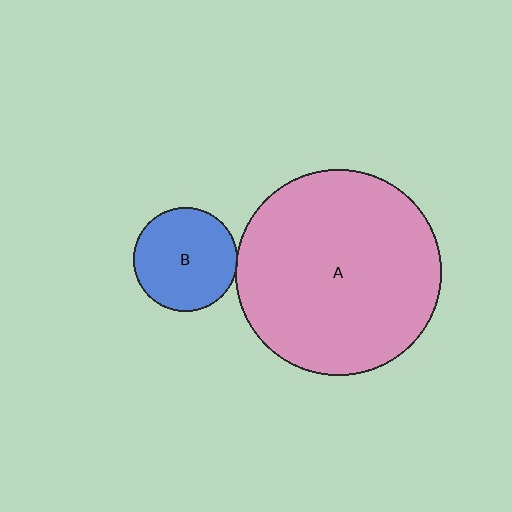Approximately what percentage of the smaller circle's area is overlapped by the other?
Approximately 5%.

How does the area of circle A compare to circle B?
Approximately 3.9 times.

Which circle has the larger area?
Circle A (pink).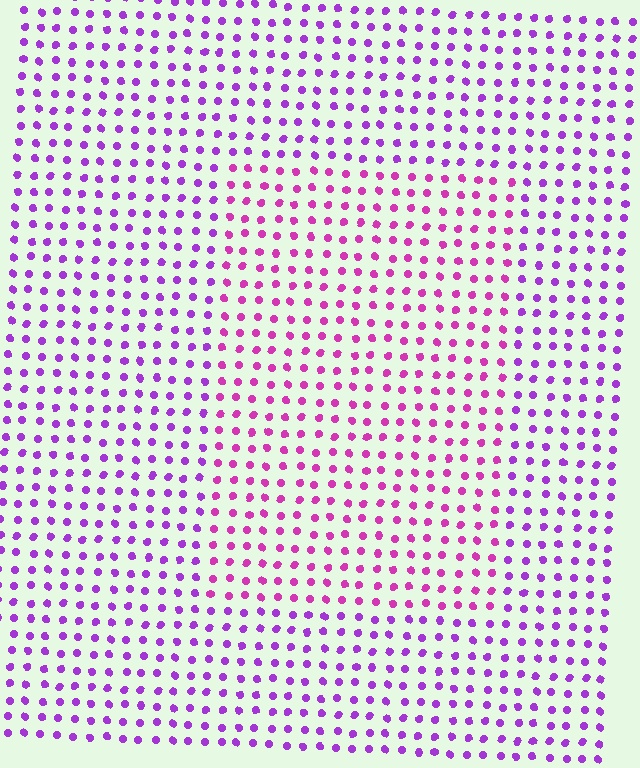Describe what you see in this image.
The image is filled with small purple elements in a uniform arrangement. A rectangle-shaped region is visible where the elements are tinted to a slightly different hue, forming a subtle color boundary.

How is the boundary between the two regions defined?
The boundary is defined purely by a slight shift in hue (about 31 degrees). Spacing, size, and orientation are identical on both sides.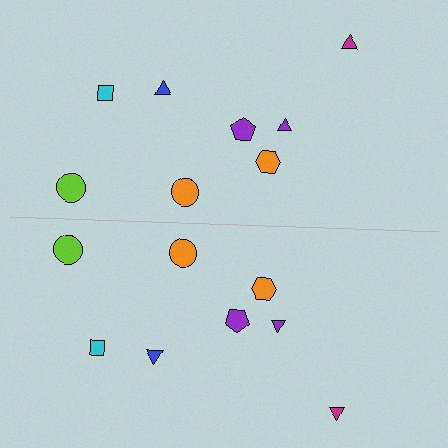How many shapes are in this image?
There are 16 shapes in this image.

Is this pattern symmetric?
Yes, this pattern has bilateral (reflection) symmetry.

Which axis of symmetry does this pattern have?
The pattern has a horizontal axis of symmetry running through the center of the image.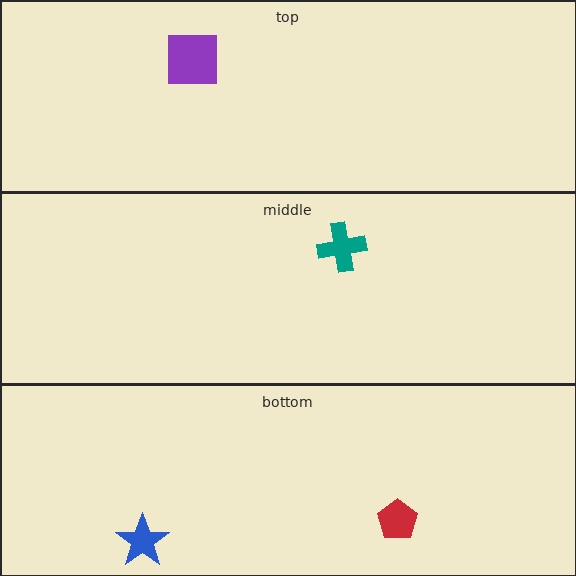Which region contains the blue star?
The bottom region.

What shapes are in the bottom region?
The blue star, the red pentagon.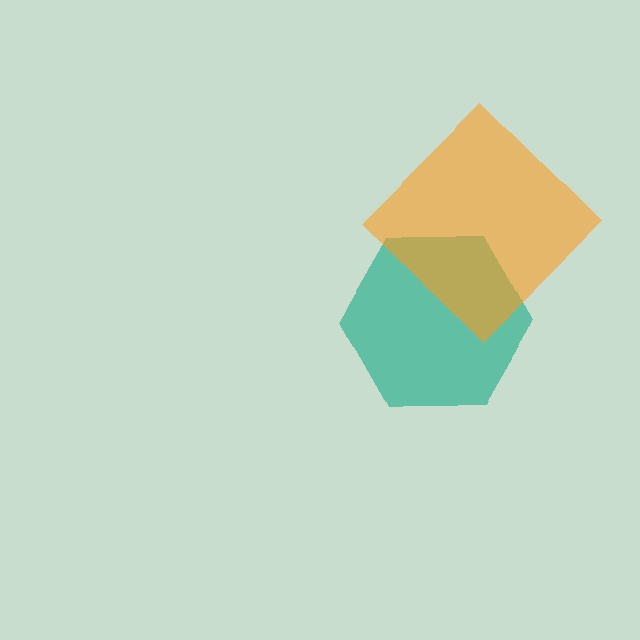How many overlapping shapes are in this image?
There are 2 overlapping shapes in the image.